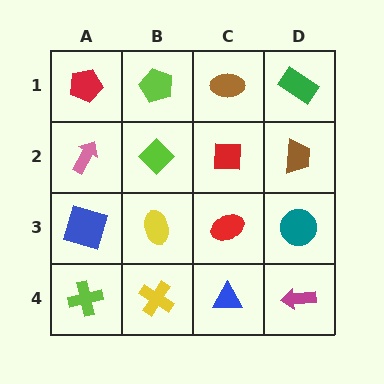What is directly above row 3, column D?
A brown trapezoid.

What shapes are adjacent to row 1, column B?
A lime diamond (row 2, column B), a red pentagon (row 1, column A), a brown ellipse (row 1, column C).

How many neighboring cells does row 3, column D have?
3.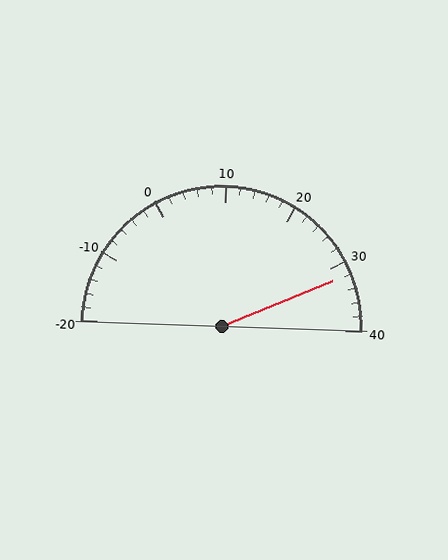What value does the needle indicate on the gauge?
The needle indicates approximately 32.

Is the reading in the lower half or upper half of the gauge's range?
The reading is in the upper half of the range (-20 to 40).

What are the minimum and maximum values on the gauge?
The gauge ranges from -20 to 40.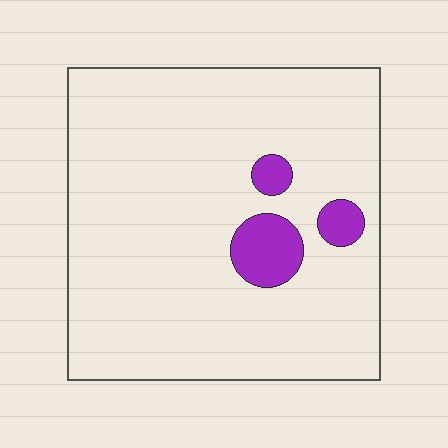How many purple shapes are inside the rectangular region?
3.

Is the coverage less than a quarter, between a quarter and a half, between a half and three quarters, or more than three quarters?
Less than a quarter.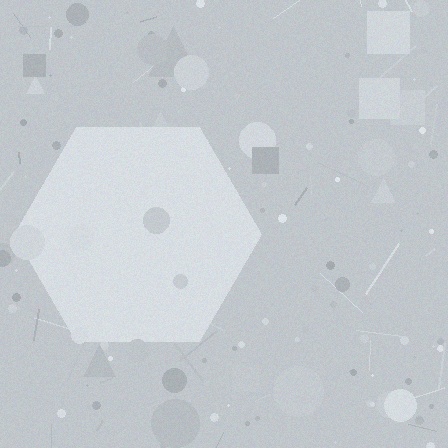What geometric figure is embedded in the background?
A hexagon is embedded in the background.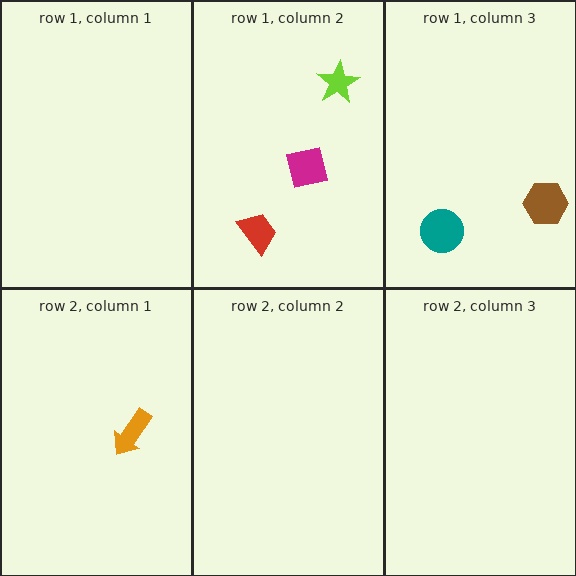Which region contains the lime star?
The row 1, column 2 region.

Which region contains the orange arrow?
The row 2, column 1 region.